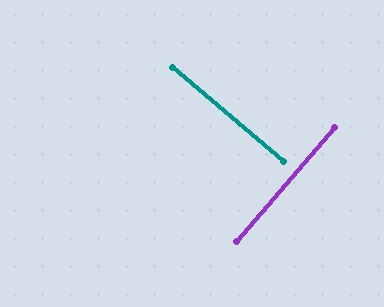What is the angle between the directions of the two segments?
Approximately 90 degrees.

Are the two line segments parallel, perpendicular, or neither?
Perpendicular — they meet at approximately 90°.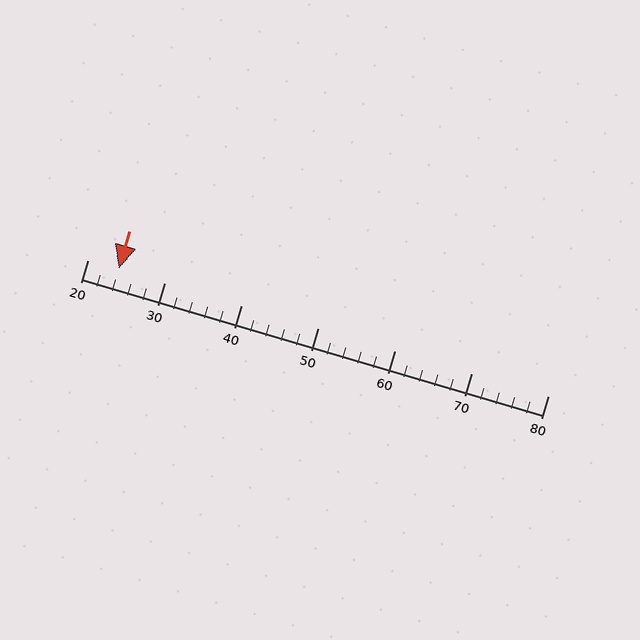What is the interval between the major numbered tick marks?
The major tick marks are spaced 10 units apart.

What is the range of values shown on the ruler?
The ruler shows values from 20 to 80.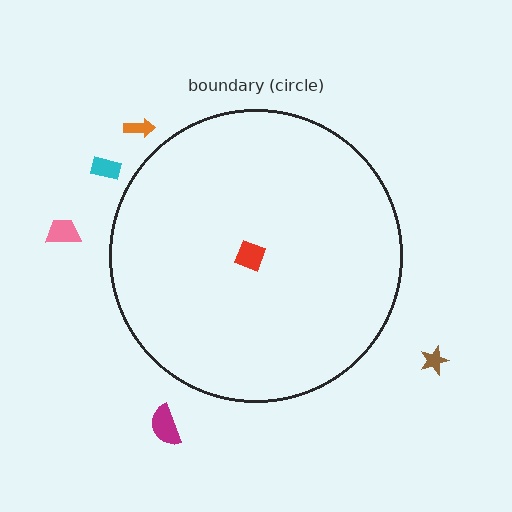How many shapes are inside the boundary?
1 inside, 5 outside.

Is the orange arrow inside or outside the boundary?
Outside.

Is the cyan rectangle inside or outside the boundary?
Outside.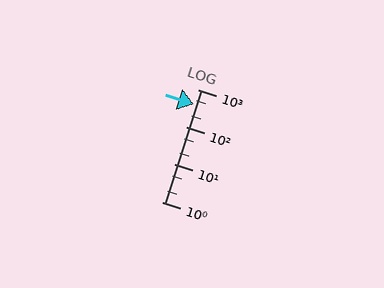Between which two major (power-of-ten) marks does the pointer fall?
The pointer is between 100 and 1000.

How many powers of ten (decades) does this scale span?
The scale spans 3 decades, from 1 to 1000.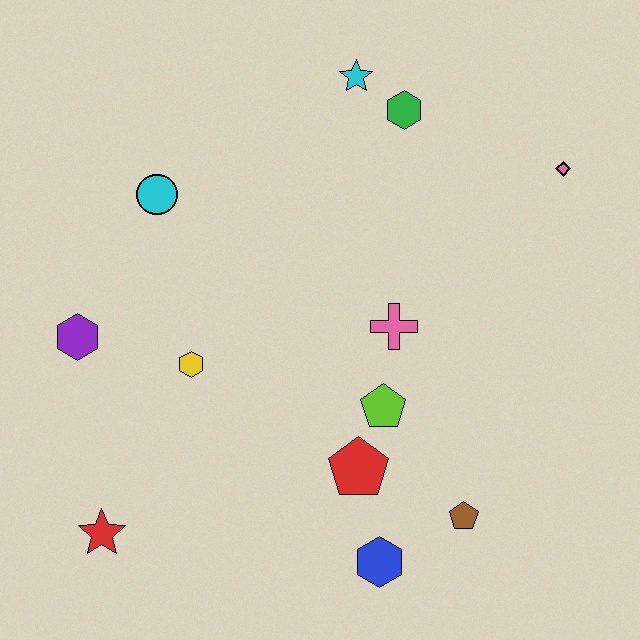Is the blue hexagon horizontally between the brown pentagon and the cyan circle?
Yes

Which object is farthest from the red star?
The pink diamond is farthest from the red star.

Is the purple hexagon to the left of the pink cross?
Yes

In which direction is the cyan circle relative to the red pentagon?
The cyan circle is above the red pentagon.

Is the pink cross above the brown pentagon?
Yes